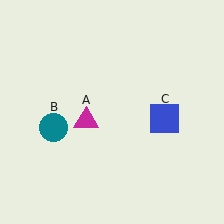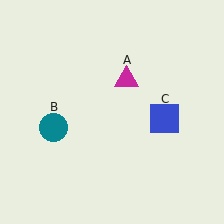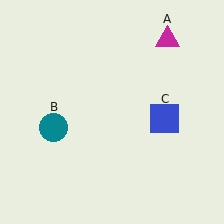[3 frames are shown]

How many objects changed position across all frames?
1 object changed position: magenta triangle (object A).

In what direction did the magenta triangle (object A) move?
The magenta triangle (object A) moved up and to the right.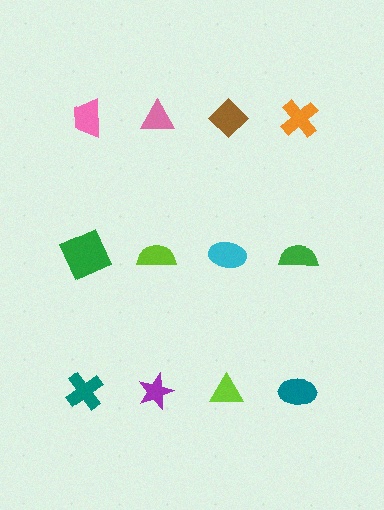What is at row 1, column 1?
A pink trapezoid.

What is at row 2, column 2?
A lime semicircle.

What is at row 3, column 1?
A teal cross.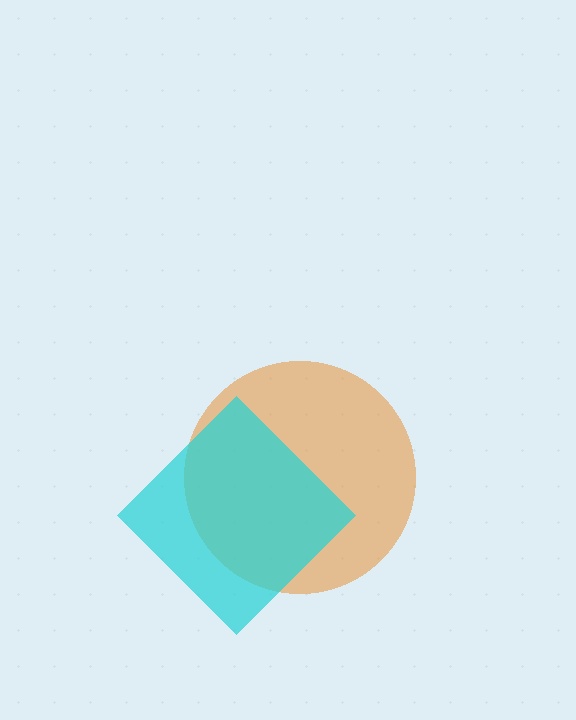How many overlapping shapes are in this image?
There are 2 overlapping shapes in the image.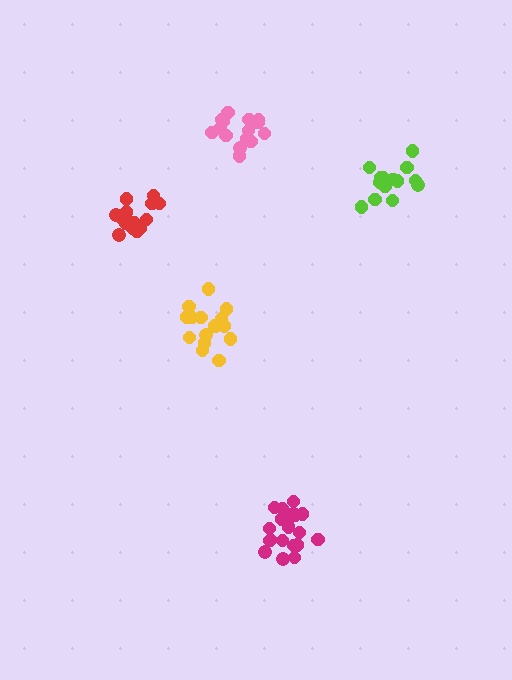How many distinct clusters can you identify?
There are 5 distinct clusters.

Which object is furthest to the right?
The lime cluster is rightmost.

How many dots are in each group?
Group 1: 15 dots, Group 2: 16 dots, Group 3: 15 dots, Group 4: 16 dots, Group 5: 21 dots (83 total).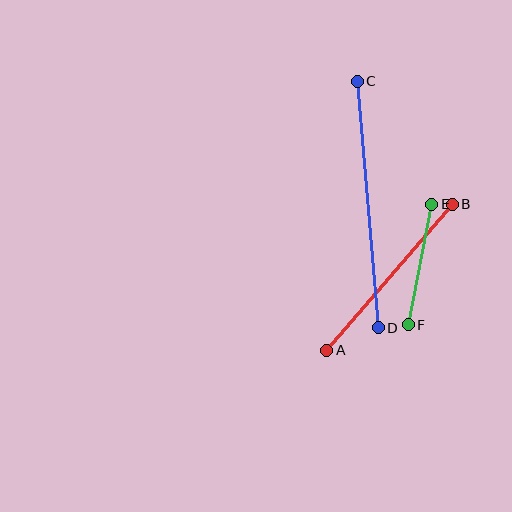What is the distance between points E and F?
The distance is approximately 122 pixels.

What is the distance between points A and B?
The distance is approximately 193 pixels.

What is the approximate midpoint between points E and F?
The midpoint is at approximately (420, 264) pixels.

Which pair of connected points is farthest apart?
Points C and D are farthest apart.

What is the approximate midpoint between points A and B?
The midpoint is at approximately (390, 277) pixels.